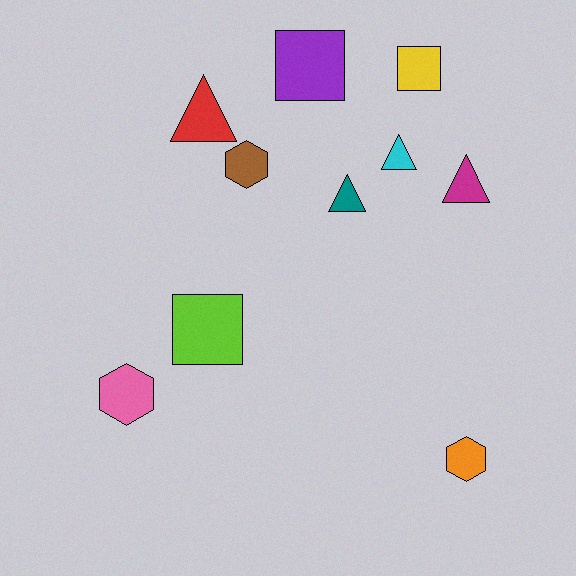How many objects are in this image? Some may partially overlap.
There are 10 objects.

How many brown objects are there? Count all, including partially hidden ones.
There is 1 brown object.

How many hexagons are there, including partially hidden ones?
There are 3 hexagons.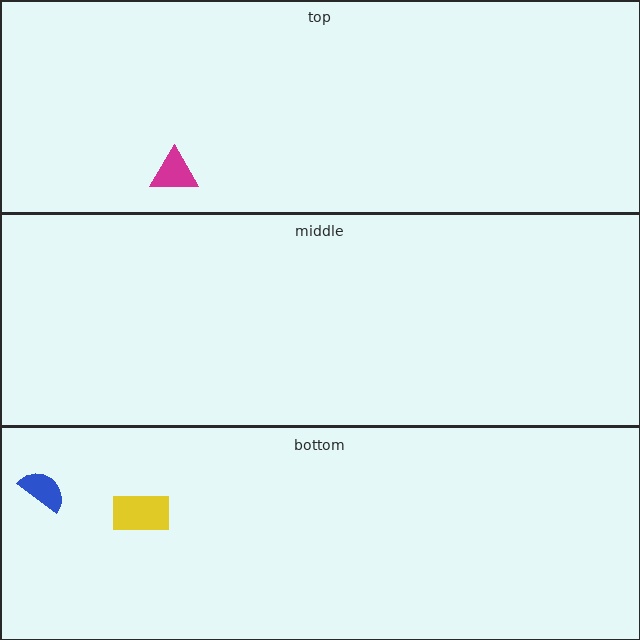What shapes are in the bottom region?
The yellow rectangle, the blue semicircle.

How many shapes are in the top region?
1.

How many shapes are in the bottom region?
2.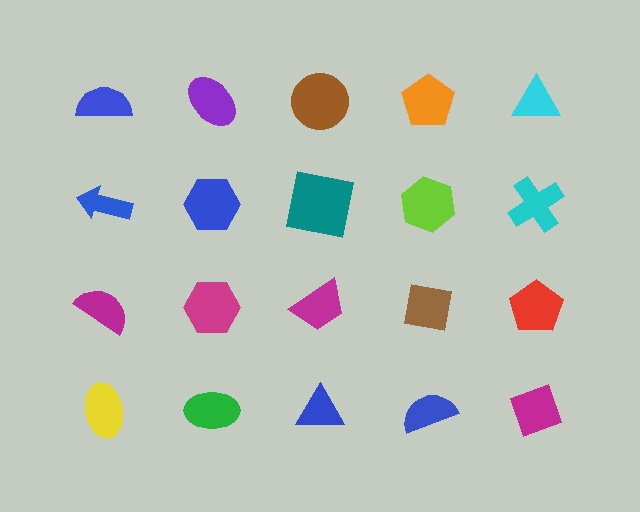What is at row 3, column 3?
A magenta trapezoid.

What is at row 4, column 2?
A green ellipse.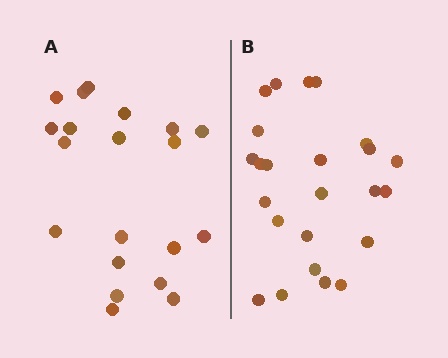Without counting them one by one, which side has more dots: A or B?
Region B (the right region) has more dots.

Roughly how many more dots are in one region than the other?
Region B has about 4 more dots than region A.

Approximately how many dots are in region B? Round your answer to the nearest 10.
About 20 dots. (The exact count is 24, which rounds to 20.)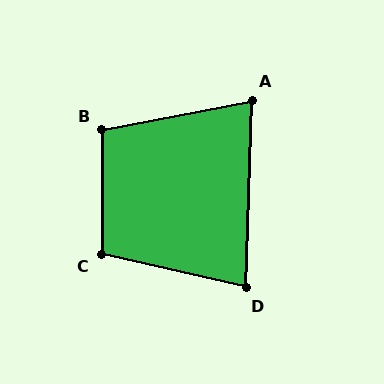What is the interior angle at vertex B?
Approximately 101 degrees (obtuse).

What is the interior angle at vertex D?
Approximately 79 degrees (acute).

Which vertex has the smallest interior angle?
A, at approximately 77 degrees.